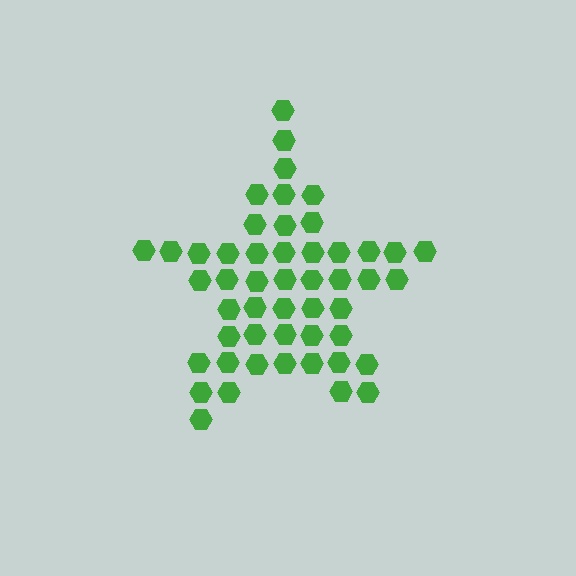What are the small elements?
The small elements are hexagons.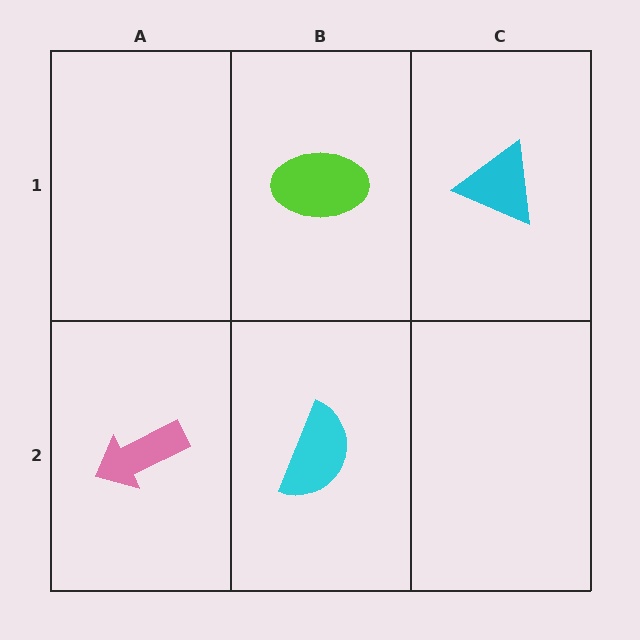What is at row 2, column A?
A pink arrow.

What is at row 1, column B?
A lime ellipse.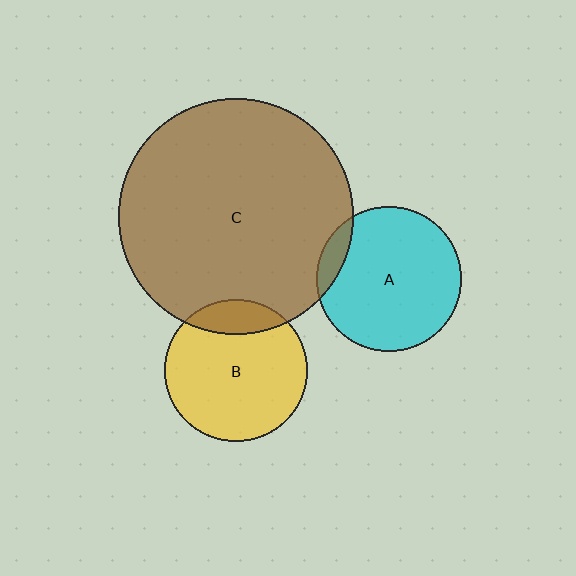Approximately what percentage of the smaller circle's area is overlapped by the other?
Approximately 15%.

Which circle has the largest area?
Circle C (brown).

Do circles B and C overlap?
Yes.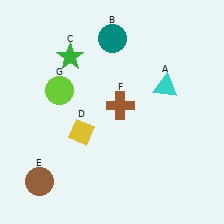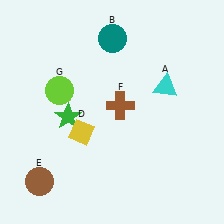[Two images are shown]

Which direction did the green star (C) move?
The green star (C) moved down.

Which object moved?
The green star (C) moved down.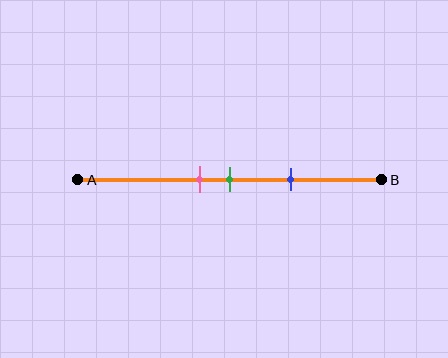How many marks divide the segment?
There are 3 marks dividing the segment.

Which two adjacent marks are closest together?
The pink and green marks are the closest adjacent pair.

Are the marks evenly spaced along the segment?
Yes, the marks are approximately evenly spaced.